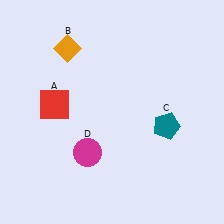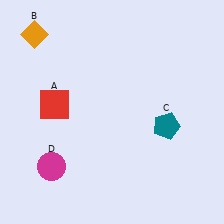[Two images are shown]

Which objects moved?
The objects that moved are: the orange diamond (B), the magenta circle (D).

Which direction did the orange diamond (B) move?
The orange diamond (B) moved left.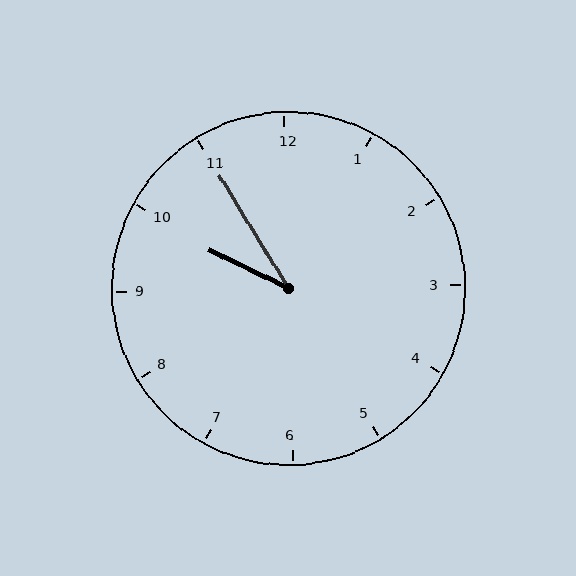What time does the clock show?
9:55.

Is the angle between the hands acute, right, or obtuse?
It is acute.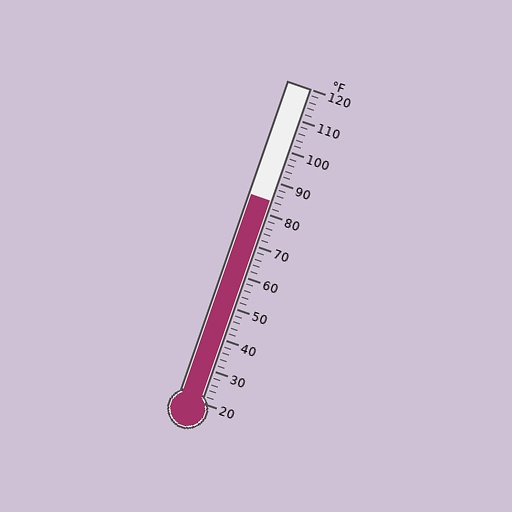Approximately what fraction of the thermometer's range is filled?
The thermometer is filled to approximately 65% of its range.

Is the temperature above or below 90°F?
The temperature is below 90°F.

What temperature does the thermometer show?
The thermometer shows approximately 84°F.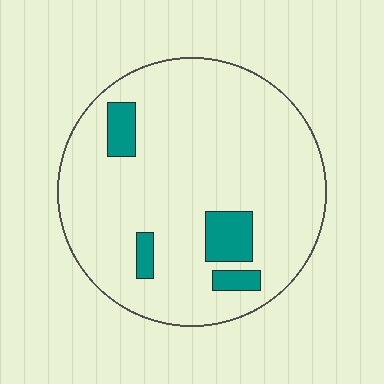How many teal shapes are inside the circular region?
4.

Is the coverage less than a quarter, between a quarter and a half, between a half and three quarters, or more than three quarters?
Less than a quarter.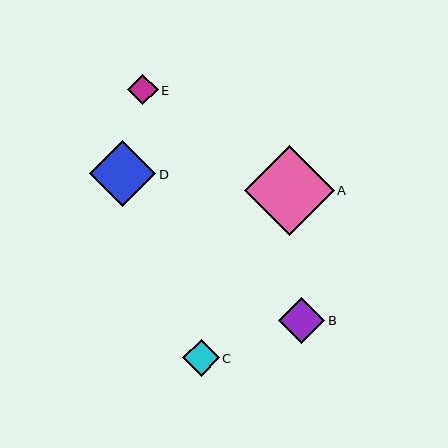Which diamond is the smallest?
Diamond E is the smallest with a size of approximately 30 pixels.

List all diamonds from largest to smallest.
From largest to smallest: A, D, B, C, E.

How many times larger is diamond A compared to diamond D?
Diamond A is approximately 1.4 times the size of diamond D.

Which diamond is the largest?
Diamond A is the largest with a size of approximately 90 pixels.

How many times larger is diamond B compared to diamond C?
Diamond B is approximately 1.3 times the size of diamond C.